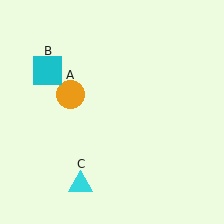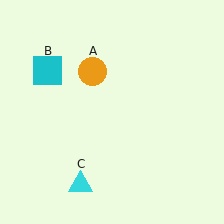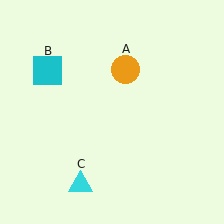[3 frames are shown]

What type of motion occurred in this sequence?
The orange circle (object A) rotated clockwise around the center of the scene.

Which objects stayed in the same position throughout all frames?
Cyan square (object B) and cyan triangle (object C) remained stationary.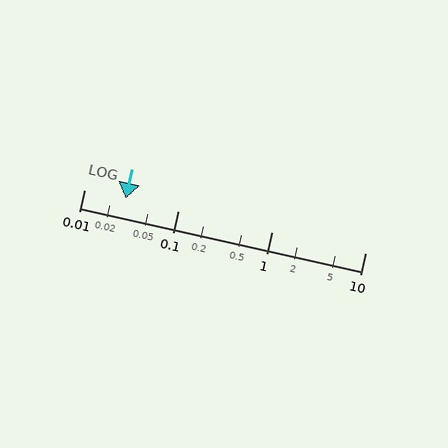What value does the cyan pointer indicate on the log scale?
The pointer indicates approximately 0.028.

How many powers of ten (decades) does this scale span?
The scale spans 3 decades, from 0.01 to 10.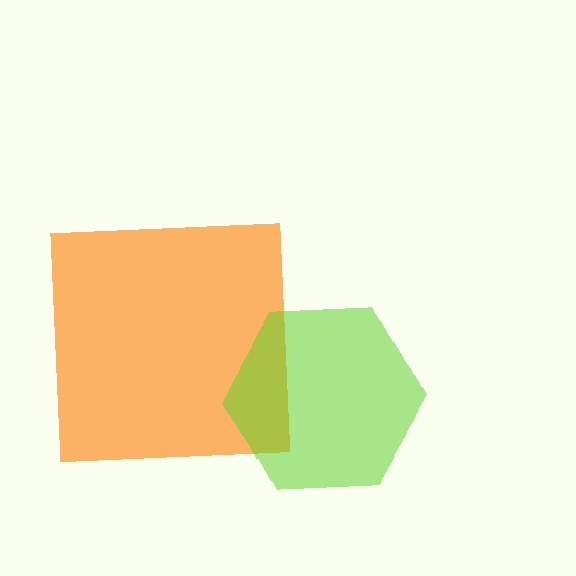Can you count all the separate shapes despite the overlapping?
Yes, there are 2 separate shapes.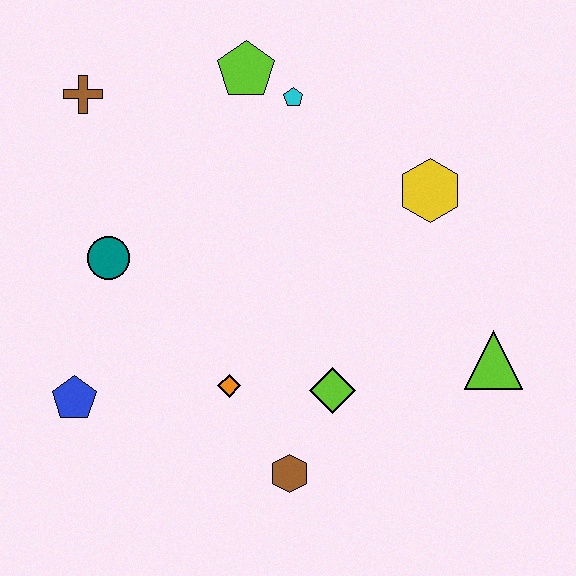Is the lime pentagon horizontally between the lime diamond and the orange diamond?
Yes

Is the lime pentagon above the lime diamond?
Yes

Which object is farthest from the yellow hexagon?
The blue pentagon is farthest from the yellow hexagon.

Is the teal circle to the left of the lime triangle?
Yes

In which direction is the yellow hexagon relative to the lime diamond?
The yellow hexagon is above the lime diamond.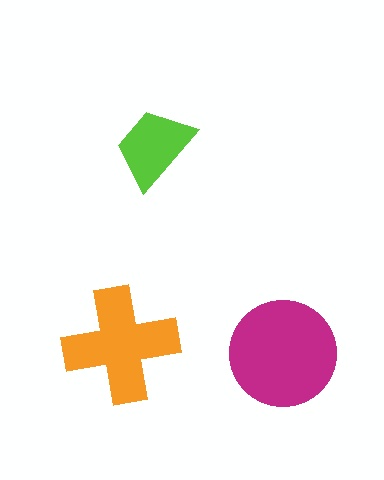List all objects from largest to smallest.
The magenta circle, the orange cross, the lime trapezoid.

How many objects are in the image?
There are 3 objects in the image.